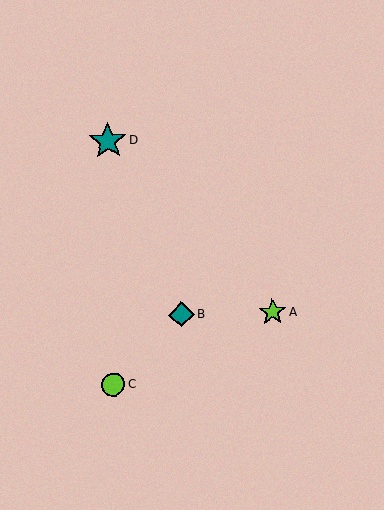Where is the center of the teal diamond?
The center of the teal diamond is at (181, 314).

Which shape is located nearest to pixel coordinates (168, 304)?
The teal diamond (labeled B) at (181, 314) is nearest to that location.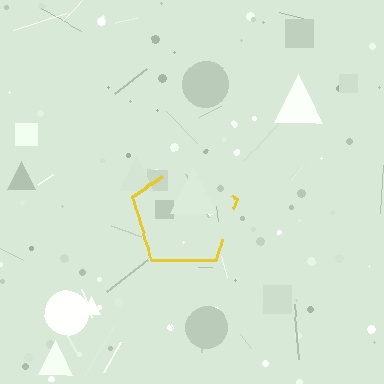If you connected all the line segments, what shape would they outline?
They would outline a pentagon.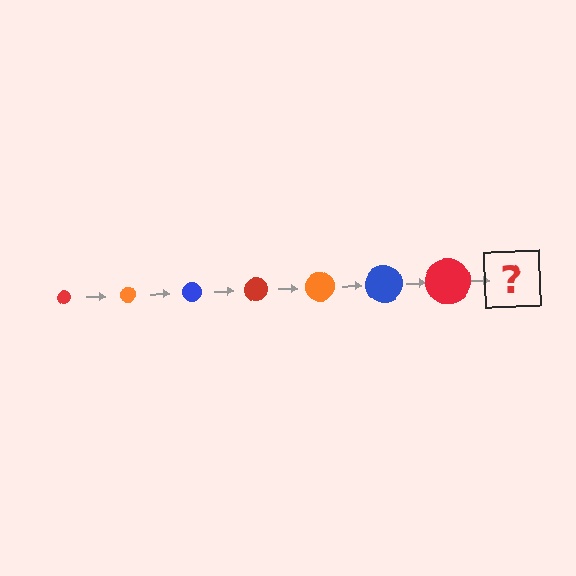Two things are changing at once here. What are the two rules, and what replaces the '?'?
The two rules are that the circle grows larger each step and the color cycles through red, orange, and blue. The '?' should be an orange circle, larger than the previous one.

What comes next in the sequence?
The next element should be an orange circle, larger than the previous one.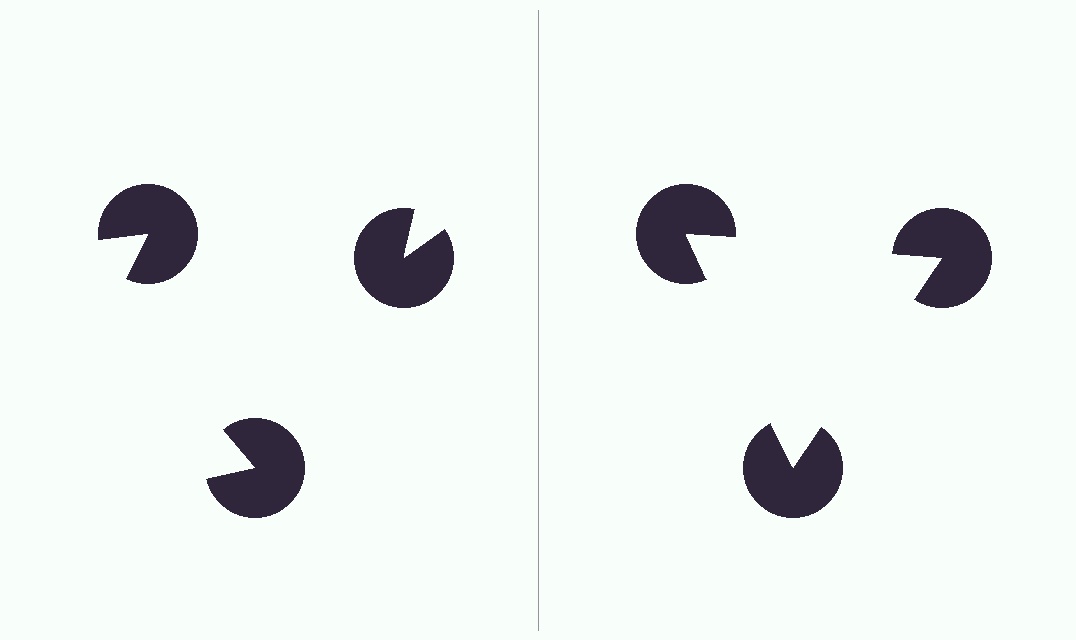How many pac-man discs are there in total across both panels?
6 — 3 on each side.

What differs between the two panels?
The pac-man discs are positioned identically on both sides; only the wedge orientations differ. On the right they align to a triangle; on the left they are misaligned.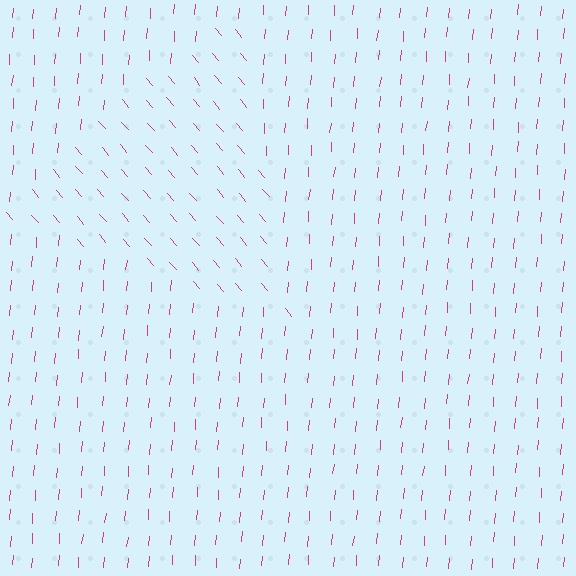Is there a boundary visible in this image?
Yes, there is a texture boundary formed by a change in line orientation.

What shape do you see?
I see a triangle.